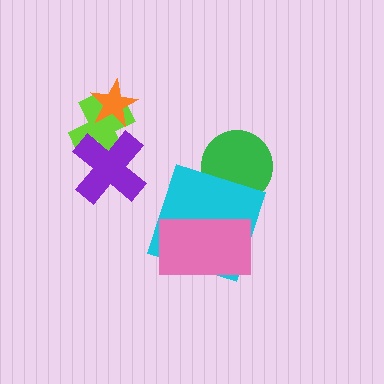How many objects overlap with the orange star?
1 object overlaps with the orange star.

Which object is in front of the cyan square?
The pink rectangle is in front of the cyan square.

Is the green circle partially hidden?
Yes, it is partially covered by another shape.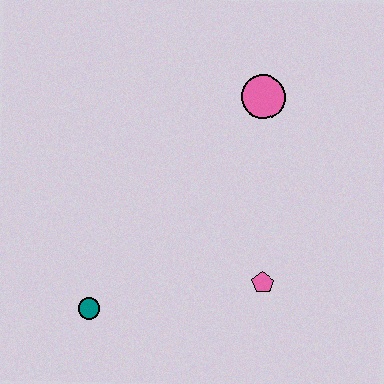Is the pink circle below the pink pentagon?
No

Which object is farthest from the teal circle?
The pink circle is farthest from the teal circle.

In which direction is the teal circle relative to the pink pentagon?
The teal circle is to the left of the pink pentagon.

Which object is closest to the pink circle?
The pink pentagon is closest to the pink circle.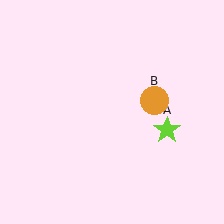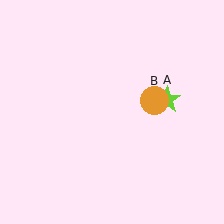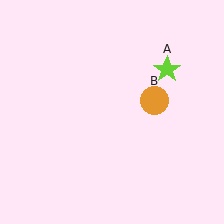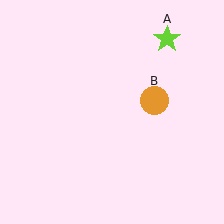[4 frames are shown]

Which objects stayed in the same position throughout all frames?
Orange circle (object B) remained stationary.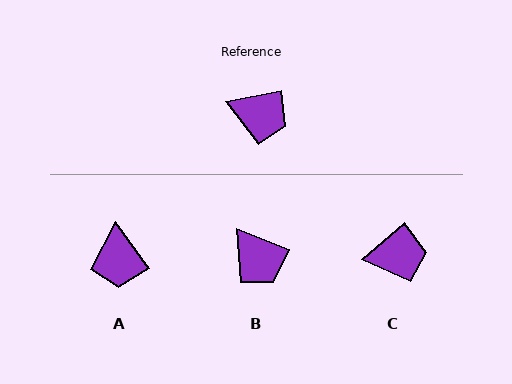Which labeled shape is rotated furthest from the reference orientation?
A, about 66 degrees away.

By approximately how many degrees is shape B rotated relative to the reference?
Approximately 33 degrees clockwise.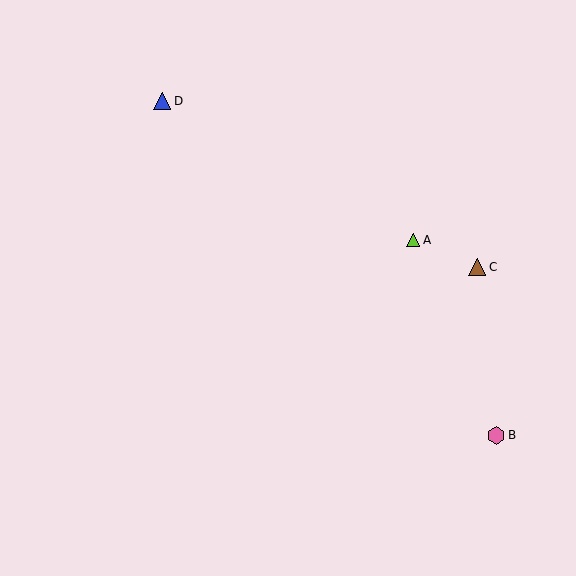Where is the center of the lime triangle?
The center of the lime triangle is at (413, 240).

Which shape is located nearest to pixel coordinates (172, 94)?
The blue triangle (labeled D) at (162, 101) is nearest to that location.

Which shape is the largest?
The pink hexagon (labeled B) is the largest.